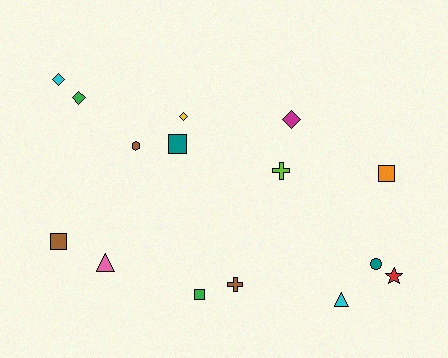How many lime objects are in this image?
There is 1 lime object.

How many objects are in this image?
There are 15 objects.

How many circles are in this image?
There is 1 circle.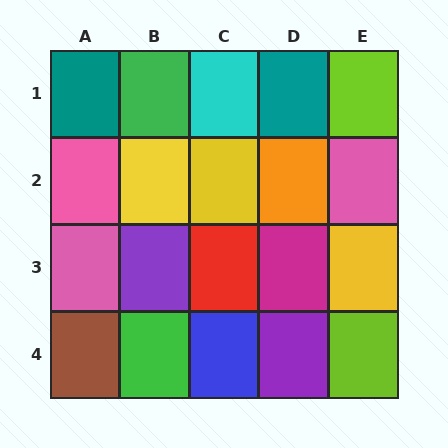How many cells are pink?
3 cells are pink.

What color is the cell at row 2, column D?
Orange.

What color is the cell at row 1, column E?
Lime.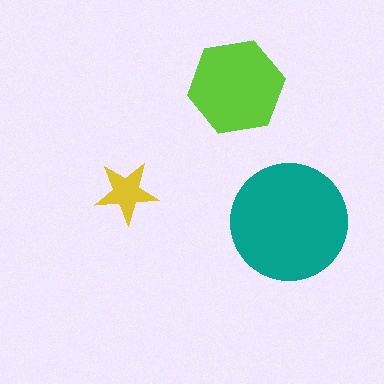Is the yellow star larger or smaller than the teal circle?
Smaller.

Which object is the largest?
The teal circle.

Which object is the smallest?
The yellow star.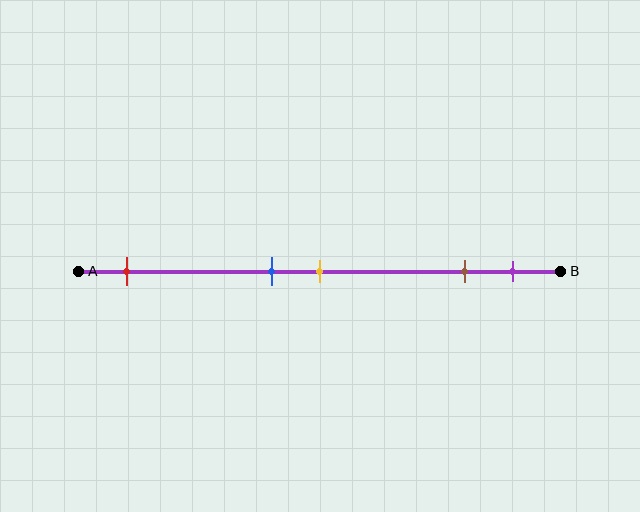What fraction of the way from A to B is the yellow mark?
The yellow mark is approximately 50% (0.5) of the way from A to B.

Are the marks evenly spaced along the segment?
No, the marks are not evenly spaced.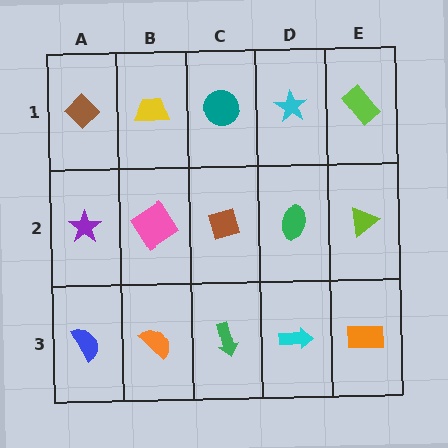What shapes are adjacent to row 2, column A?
A brown diamond (row 1, column A), a blue semicircle (row 3, column A), a pink diamond (row 2, column B).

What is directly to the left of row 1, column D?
A teal circle.